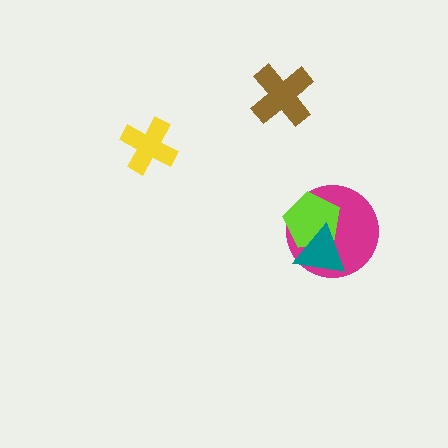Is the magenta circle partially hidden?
Yes, it is partially covered by another shape.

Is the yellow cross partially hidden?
No, no other shape covers it.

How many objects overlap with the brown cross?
0 objects overlap with the brown cross.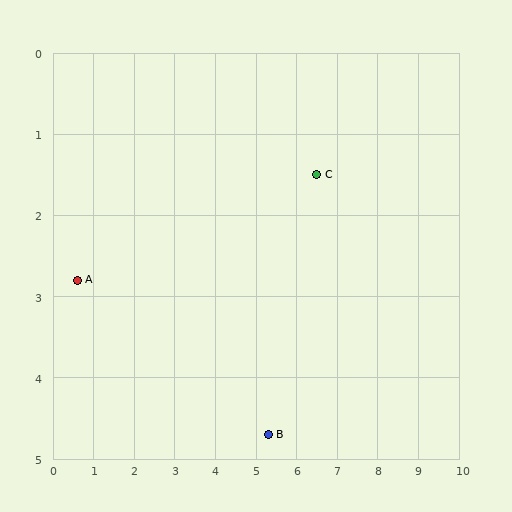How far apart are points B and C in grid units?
Points B and C are about 3.4 grid units apart.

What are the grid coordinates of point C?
Point C is at approximately (6.5, 1.5).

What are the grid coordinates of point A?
Point A is at approximately (0.6, 2.8).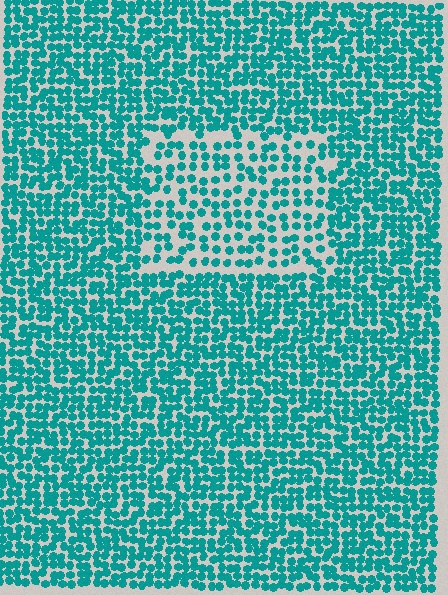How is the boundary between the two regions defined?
The boundary is defined by a change in element density (approximately 1.7x ratio). All elements are the same color, size, and shape.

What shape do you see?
I see a rectangle.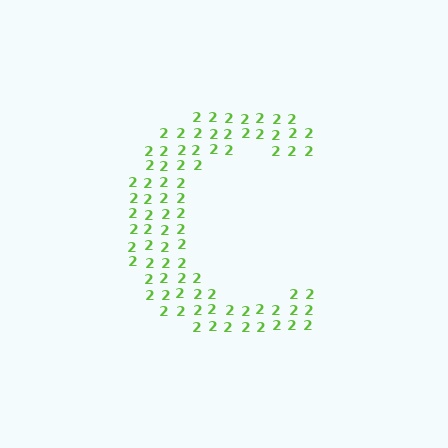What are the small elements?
The small elements are digit 2's.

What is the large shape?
The large shape is the letter C.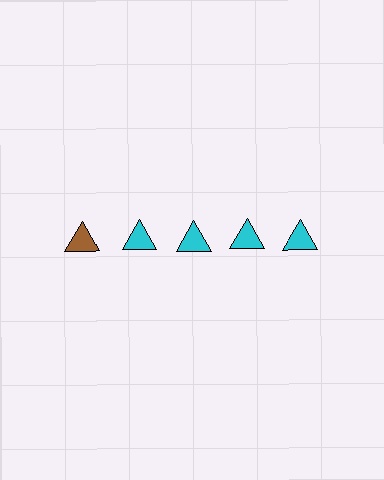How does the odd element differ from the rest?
It has a different color: brown instead of cyan.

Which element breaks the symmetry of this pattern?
The brown triangle in the top row, leftmost column breaks the symmetry. All other shapes are cyan triangles.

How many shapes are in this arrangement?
There are 5 shapes arranged in a grid pattern.